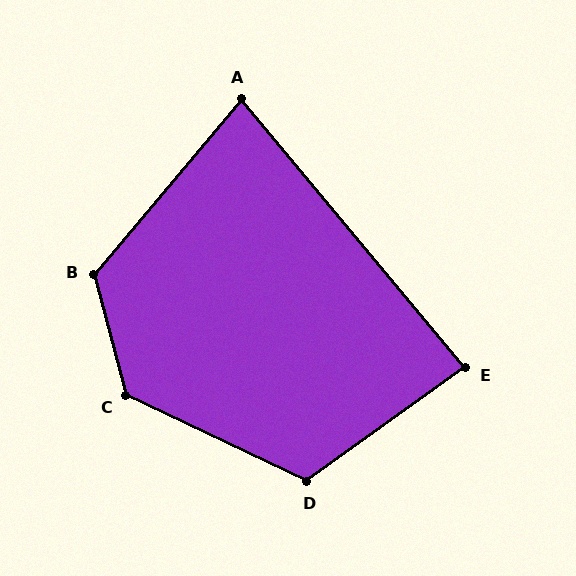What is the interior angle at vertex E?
Approximately 86 degrees (approximately right).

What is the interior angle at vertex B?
Approximately 125 degrees (obtuse).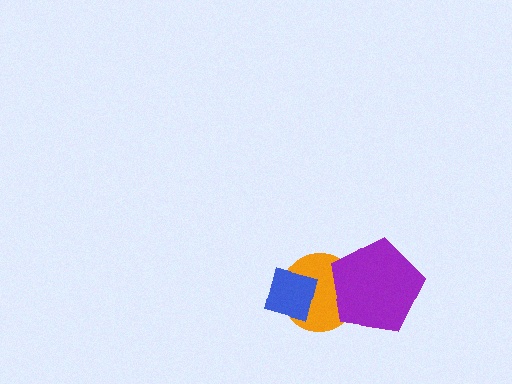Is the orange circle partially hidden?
Yes, it is partially covered by another shape.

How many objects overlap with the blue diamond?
1 object overlaps with the blue diamond.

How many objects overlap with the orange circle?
2 objects overlap with the orange circle.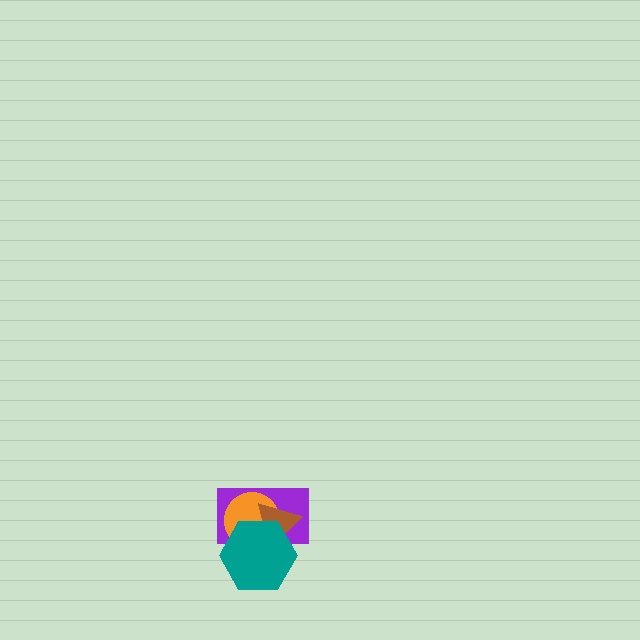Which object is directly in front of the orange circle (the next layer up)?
The brown triangle is directly in front of the orange circle.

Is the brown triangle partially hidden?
Yes, it is partially covered by another shape.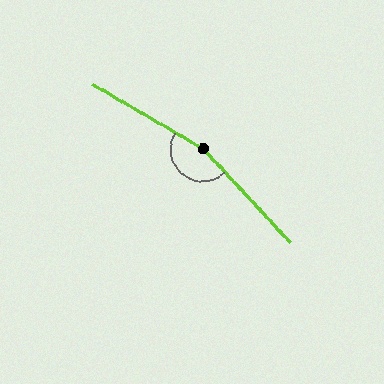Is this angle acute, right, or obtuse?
It is obtuse.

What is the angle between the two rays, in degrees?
Approximately 163 degrees.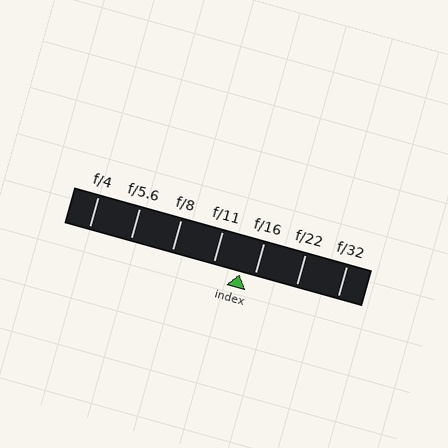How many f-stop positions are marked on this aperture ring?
There are 7 f-stop positions marked.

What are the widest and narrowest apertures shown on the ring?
The widest aperture shown is f/4 and the narrowest is f/32.